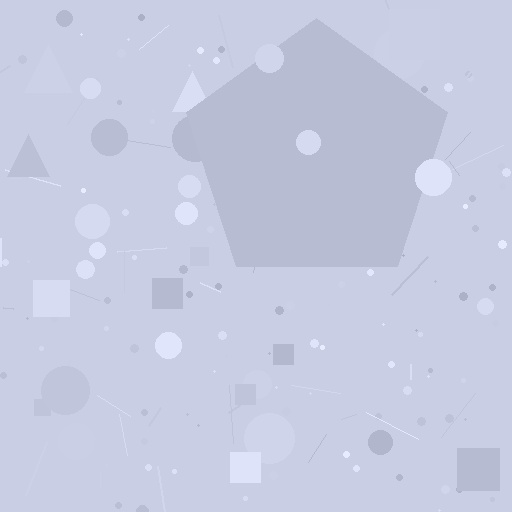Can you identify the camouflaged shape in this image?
The camouflaged shape is a pentagon.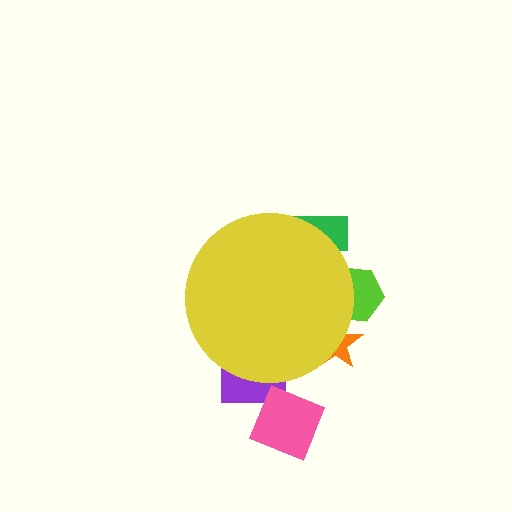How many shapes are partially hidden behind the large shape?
4 shapes are partially hidden.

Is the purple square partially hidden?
Yes, the purple square is partially hidden behind the yellow circle.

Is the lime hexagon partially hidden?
Yes, the lime hexagon is partially hidden behind the yellow circle.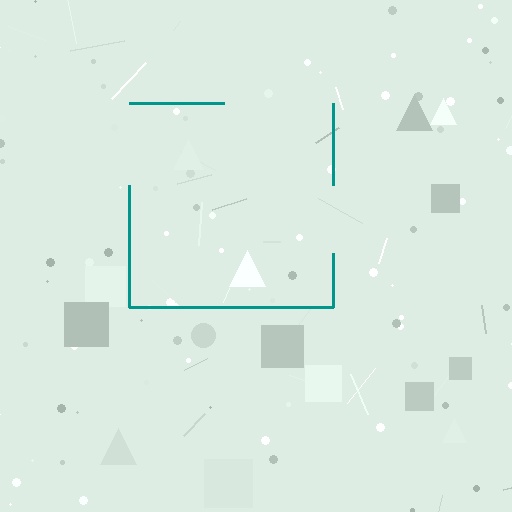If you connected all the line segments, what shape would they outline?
They would outline a square.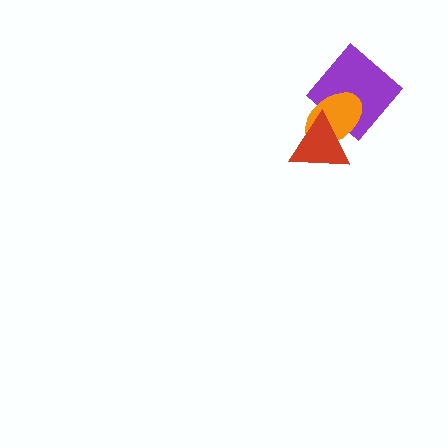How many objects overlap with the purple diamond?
2 objects overlap with the purple diamond.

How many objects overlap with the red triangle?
2 objects overlap with the red triangle.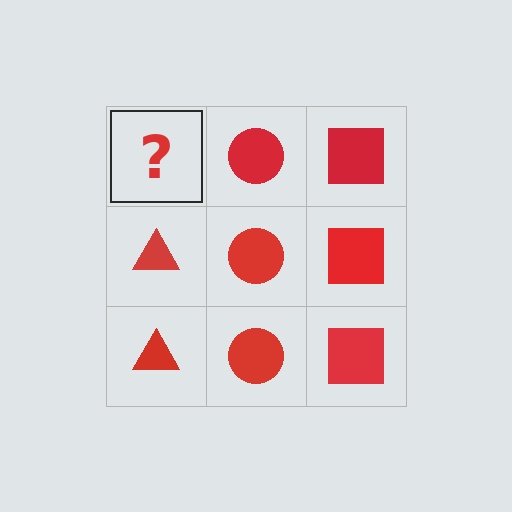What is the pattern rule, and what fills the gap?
The rule is that each column has a consistent shape. The gap should be filled with a red triangle.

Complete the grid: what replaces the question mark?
The question mark should be replaced with a red triangle.